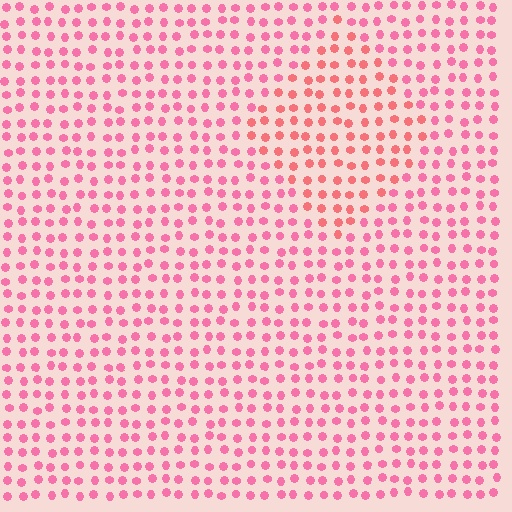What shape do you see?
I see a diamond.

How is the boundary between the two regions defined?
The boundary is defined purely by a slight shift in hue (about 22 degrees). Spacing, size, and orientation are identical on both sides.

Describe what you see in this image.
The image is filled with small pink elements in a uniform arrangement. A diamond-shaped region is visible where the elements are tinted to a slightly different hue, forming a subtle color boundary.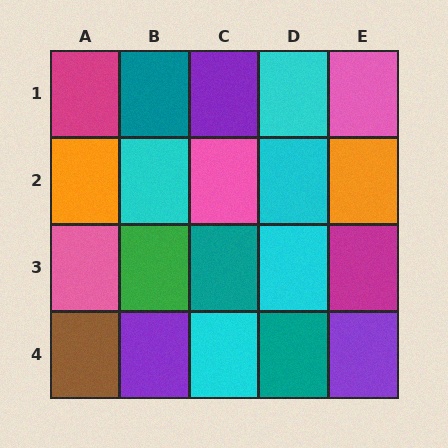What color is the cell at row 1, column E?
Pink.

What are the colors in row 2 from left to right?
Orange, cyan, pink, cyan, orange.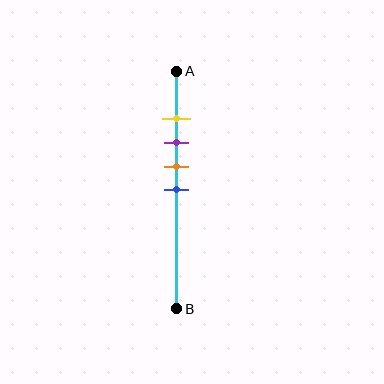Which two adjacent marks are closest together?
The yellow and purple marks are the closest adjacent pair.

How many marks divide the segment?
There are 4 marks dividing the segment.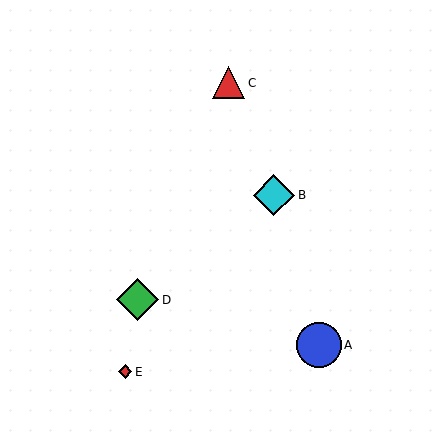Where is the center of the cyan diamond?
The center of the cyan diamond is at (274, 195).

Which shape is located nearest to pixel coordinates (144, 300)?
The green diamond (labeled D) at (138, 300) is nearest to that location.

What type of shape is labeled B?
Shape B is a cyan diamond.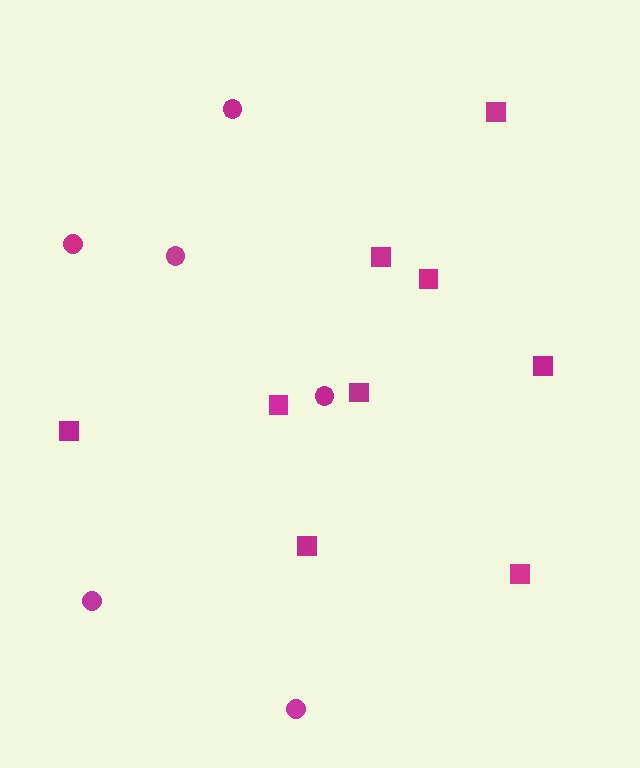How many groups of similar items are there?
There are 2 groups: one group of circles (6) and one group of squares (9).